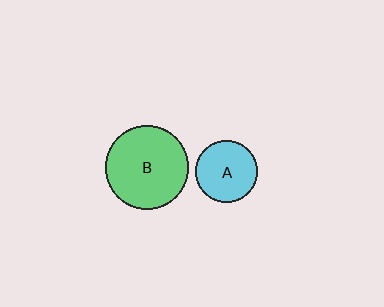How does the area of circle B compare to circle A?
Approximately 1.9 times.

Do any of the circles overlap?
No, none of the circles overlap.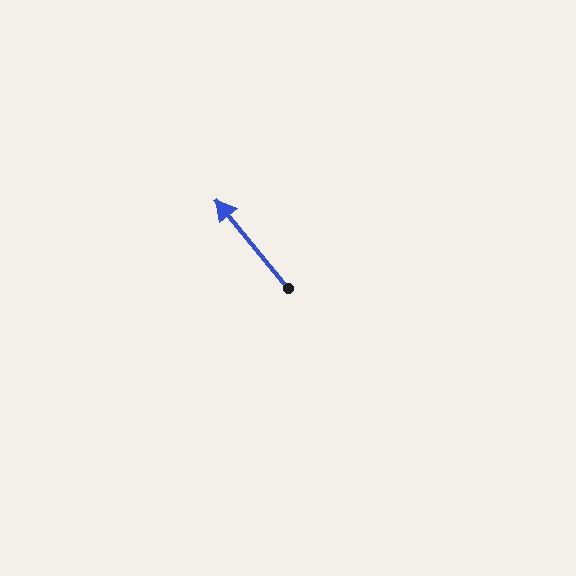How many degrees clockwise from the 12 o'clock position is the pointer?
Approximately 321 degrees.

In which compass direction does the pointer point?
Northwest.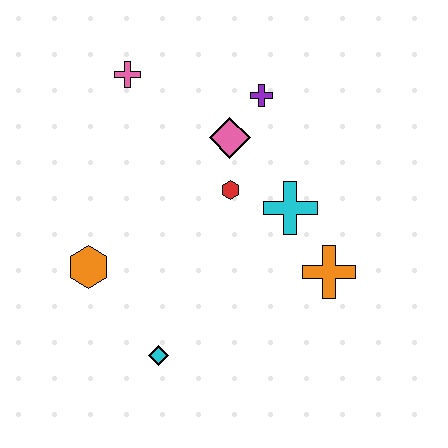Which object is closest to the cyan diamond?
The orange hexagon is closest to the cyan diamond.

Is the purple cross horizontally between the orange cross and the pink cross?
Yes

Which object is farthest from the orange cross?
The pink cross is farthest from the orange cross.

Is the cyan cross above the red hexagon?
No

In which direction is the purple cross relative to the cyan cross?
The purple cross is above the cyan cross.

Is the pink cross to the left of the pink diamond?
Yes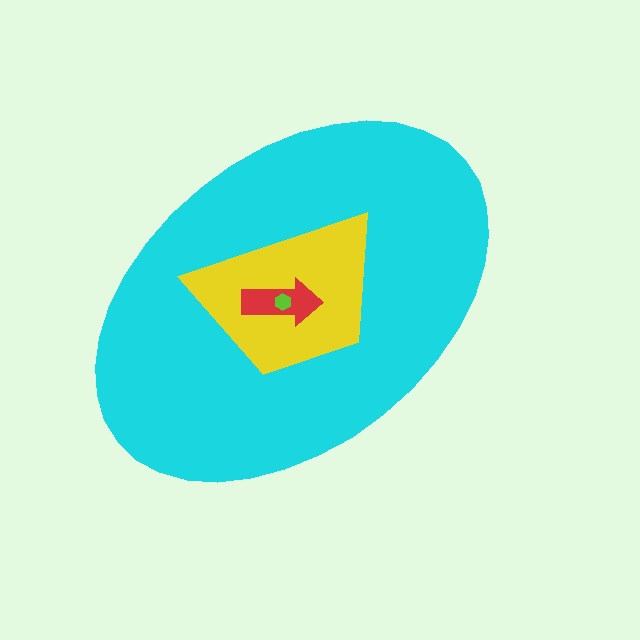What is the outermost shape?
The cyan ellipse.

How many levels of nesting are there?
4.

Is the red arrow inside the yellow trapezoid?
Yes.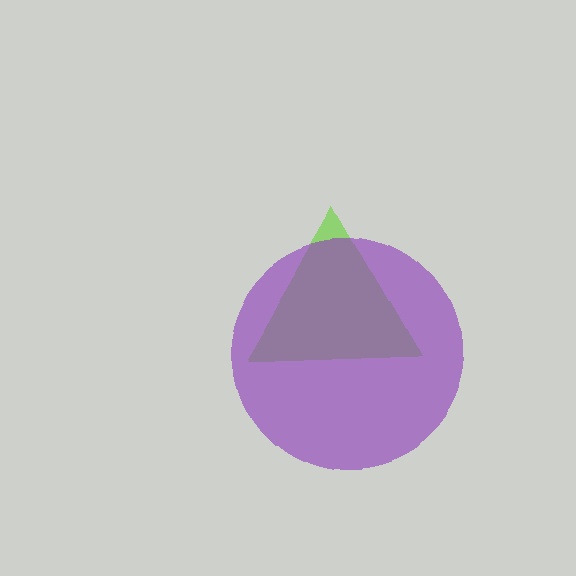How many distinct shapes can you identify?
There are 2 distinct shapes: a lime triangle, a purple circle.